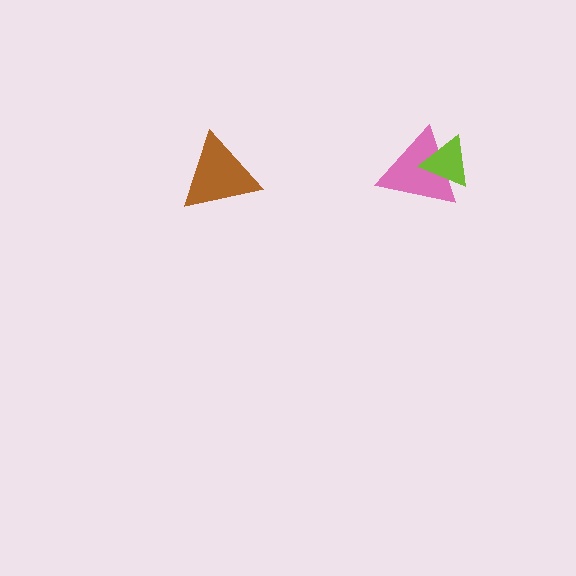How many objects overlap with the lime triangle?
1 object overlaps with the lime triangle.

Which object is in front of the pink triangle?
The lime triangle is in front of the pink triangle.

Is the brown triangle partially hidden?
No, no other shape covers it.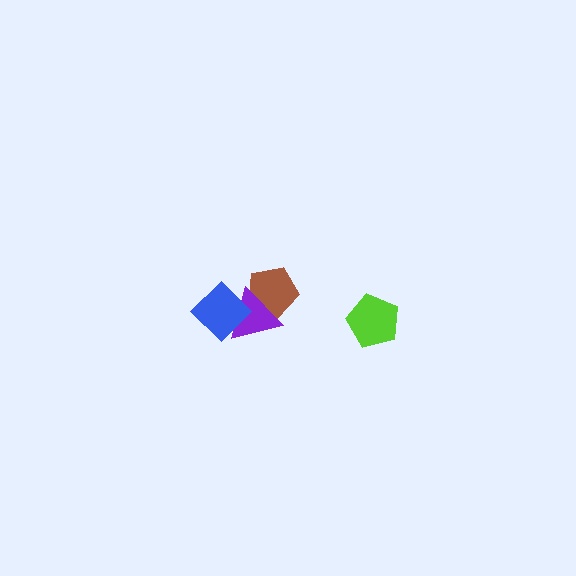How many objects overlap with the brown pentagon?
1 object overlaps with the brown pentagon.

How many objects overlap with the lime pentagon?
0 objects overlap with the lime pentagon.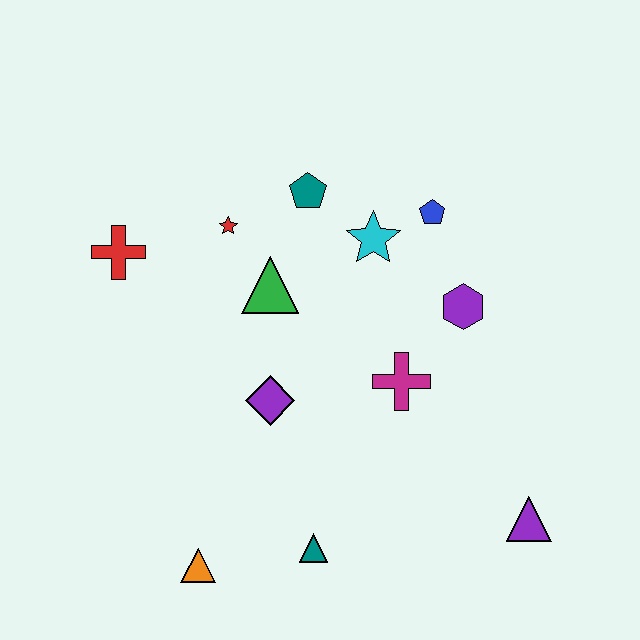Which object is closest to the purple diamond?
The green triangle is closest to the purple diamond.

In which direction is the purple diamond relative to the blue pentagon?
The purple diamond is below the blue pentagon.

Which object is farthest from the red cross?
The purple triangle is farthest from the red cross.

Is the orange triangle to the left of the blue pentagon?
Yes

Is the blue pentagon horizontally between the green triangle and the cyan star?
No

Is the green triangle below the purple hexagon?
No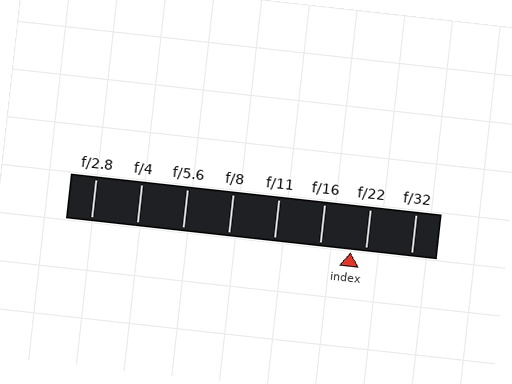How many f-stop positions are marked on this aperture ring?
There are 8 f-stop positions marked.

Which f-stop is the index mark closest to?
The index mark is closest to f/22.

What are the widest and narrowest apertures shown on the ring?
The widest aperture shown is f/2.8 and the narrowest is f/32.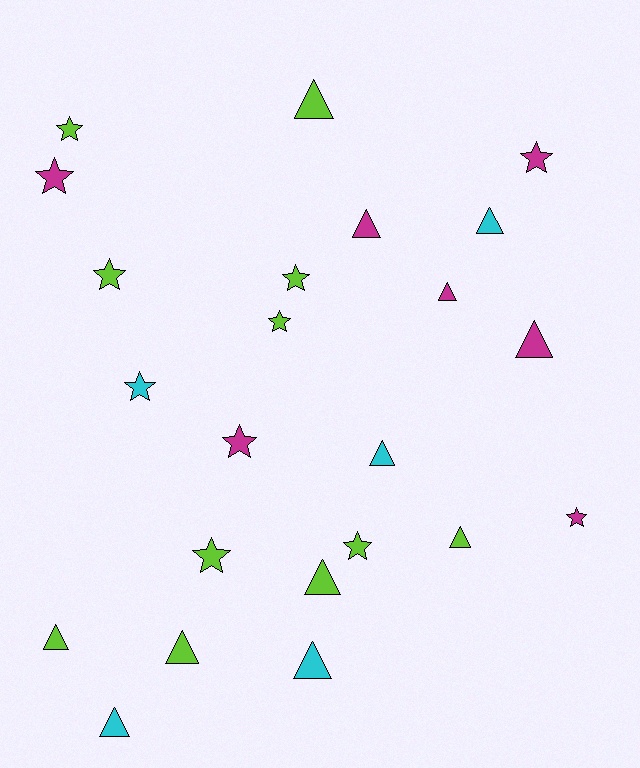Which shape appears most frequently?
Triangle, with 12 objects.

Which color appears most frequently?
Lime, with 11 objects.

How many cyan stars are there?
There is 1 cyan star.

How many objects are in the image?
There are 23 objects.